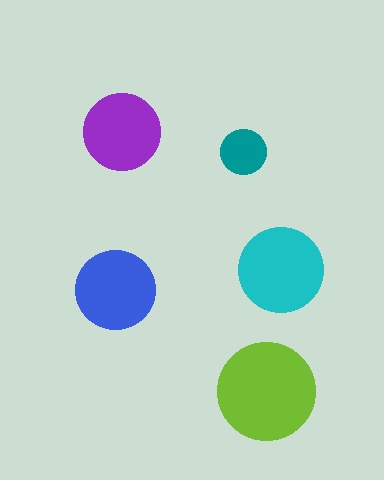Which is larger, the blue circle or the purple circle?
The blue one.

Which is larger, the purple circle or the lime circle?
The lime one.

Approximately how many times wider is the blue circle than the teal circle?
About 1.5 times wider.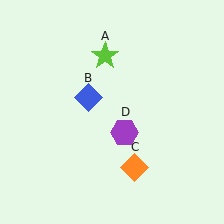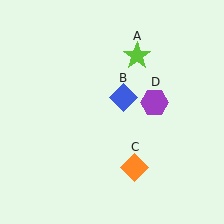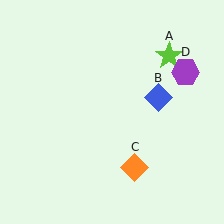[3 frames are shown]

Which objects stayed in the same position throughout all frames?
Orange diamond (object C) remained stationary.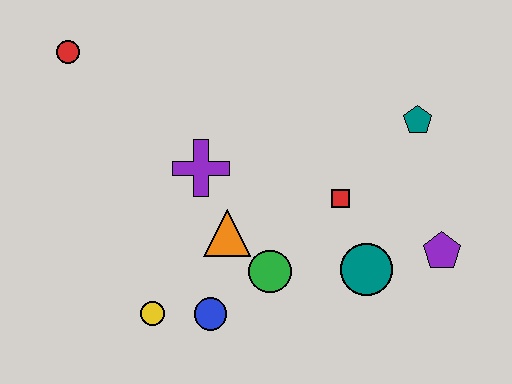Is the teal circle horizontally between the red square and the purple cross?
No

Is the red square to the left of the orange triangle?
No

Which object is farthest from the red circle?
The purple pentagon is farthest from the red circle.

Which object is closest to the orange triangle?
The green circle is closest to the orange triangle.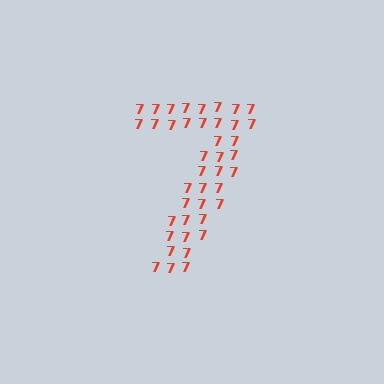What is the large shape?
The large shape is the digit 7.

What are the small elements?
The small elements are digit 7's.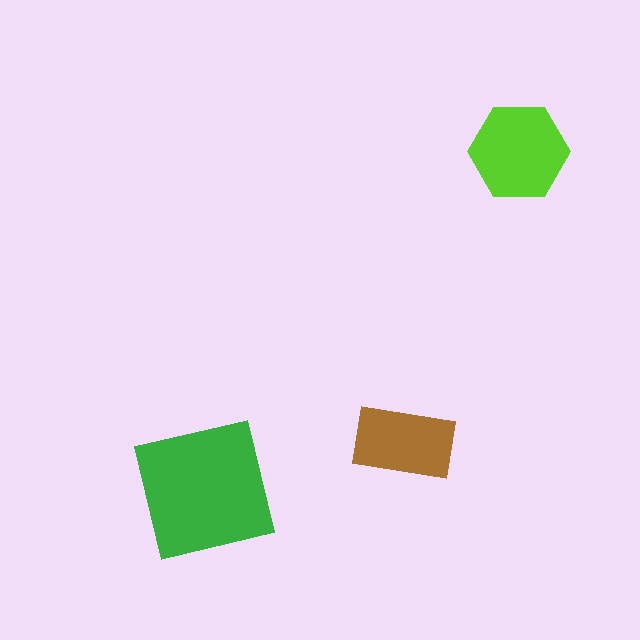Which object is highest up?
The lime hexagon is topmost.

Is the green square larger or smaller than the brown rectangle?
Larger.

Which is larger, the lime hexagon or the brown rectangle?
The lime hexagon.